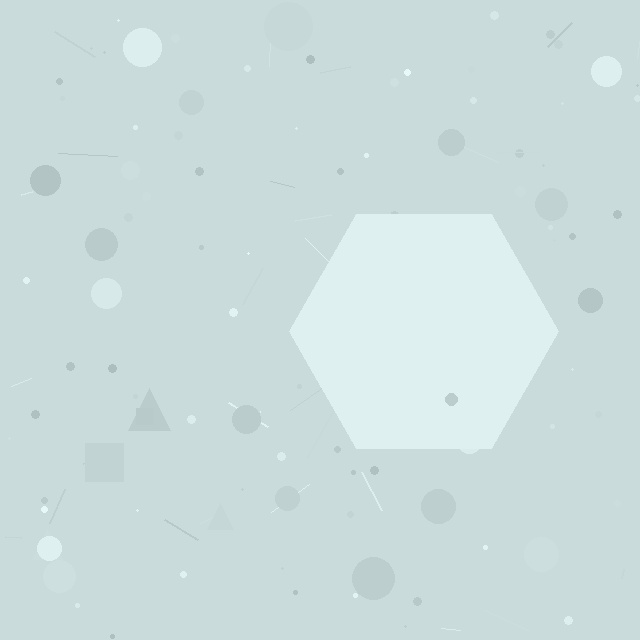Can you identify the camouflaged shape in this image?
The camouflaged shape is a hexagon.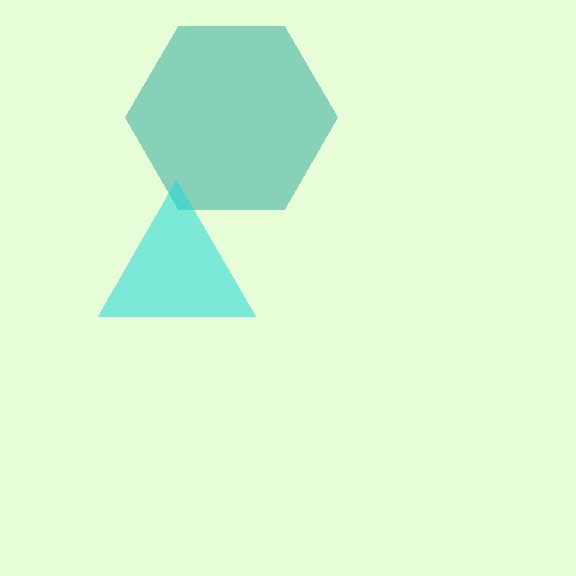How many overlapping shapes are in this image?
There are 2 overlapping shapes in the image.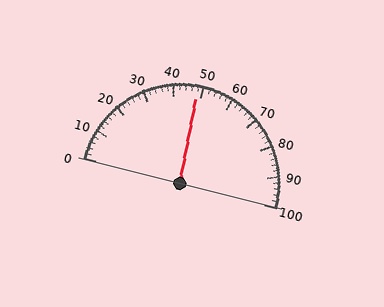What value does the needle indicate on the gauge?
The needle indicates approximately 48.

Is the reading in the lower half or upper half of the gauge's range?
The reading is in the lower half of the range (0 to 100).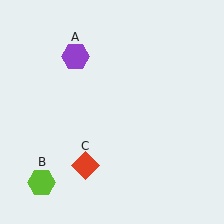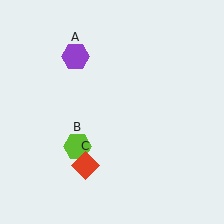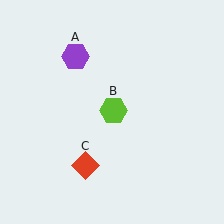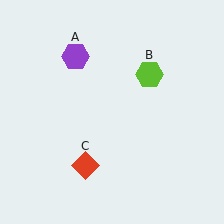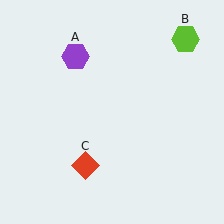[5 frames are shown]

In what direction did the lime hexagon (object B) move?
The lime hexagon (object B) moved up and to the right.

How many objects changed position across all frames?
1 object changed position: lime hexagon (object B).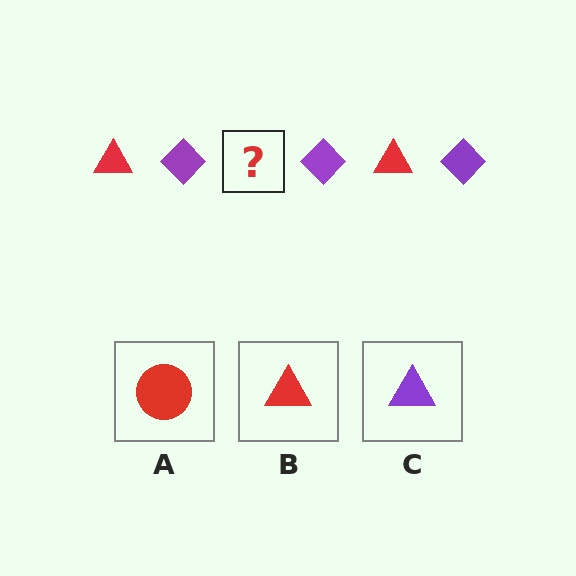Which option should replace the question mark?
Option B.